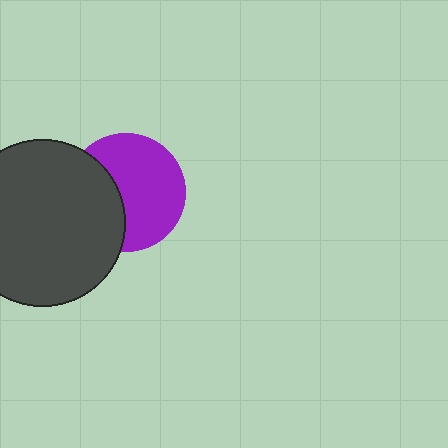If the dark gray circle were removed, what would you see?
You would see the complete purple circle.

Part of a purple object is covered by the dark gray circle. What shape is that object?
It is a circle.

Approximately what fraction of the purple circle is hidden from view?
Roughly 37% of the purple circle is hidden behind the dark gray circle.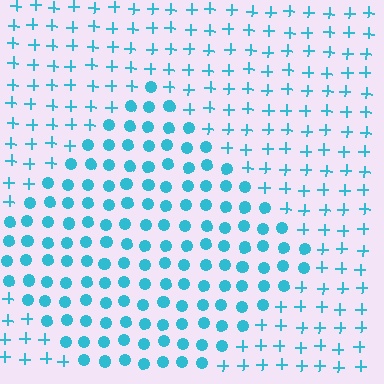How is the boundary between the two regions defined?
The boundary is defined by a change in element shape: circles inside vs. plus signs outside. All elements share the same color and spacing.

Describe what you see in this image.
The image is filled with small cyan elements arranged in a uniform grid. A diamond-shaped region contains circles, while the surrounding area contains plus signs. The boundary is defined purely by the change in element shape.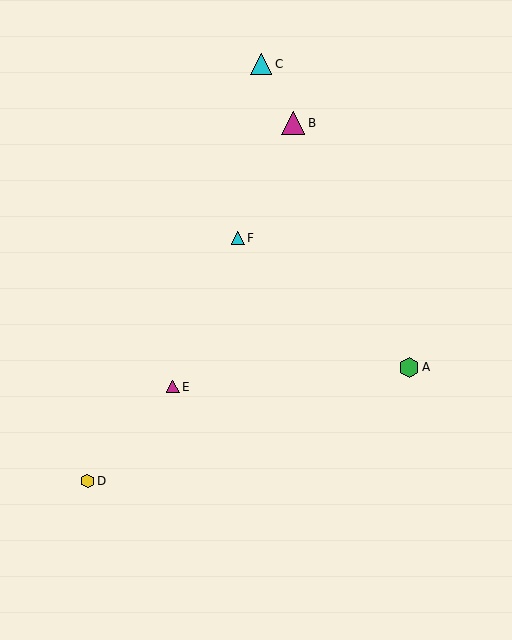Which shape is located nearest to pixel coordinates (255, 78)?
The cyan triangle (labeled C) at (261, 64) is nearest to that location.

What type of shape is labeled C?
Shape C is a cyan triangle.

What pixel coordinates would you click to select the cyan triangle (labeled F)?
Click at (238, 238) to select the cyan triangle F.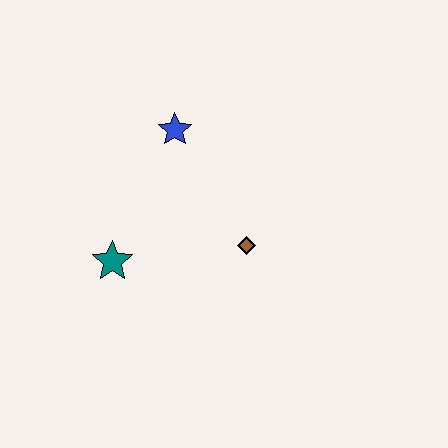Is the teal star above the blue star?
No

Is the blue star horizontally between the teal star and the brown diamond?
Yes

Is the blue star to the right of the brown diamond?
No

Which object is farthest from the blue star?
The teal star is farthest from the blue star.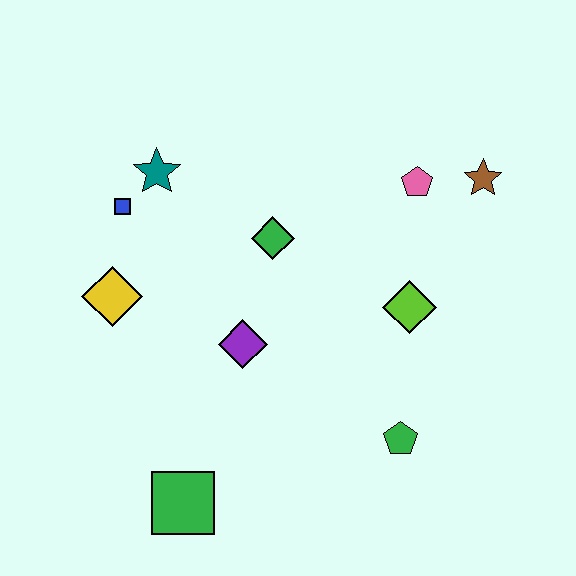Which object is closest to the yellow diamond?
The blue square is closest to the yellow diamond.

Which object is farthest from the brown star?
The green square is farthest from the brown star.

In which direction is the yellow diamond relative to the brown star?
The yellow diamond is to the left of the brown star.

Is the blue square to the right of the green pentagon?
No